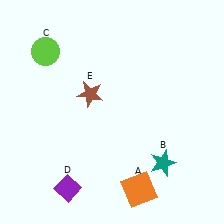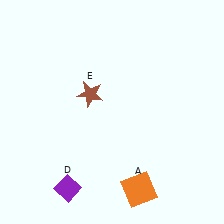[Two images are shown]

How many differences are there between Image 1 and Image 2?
There are 2 differences between the two images.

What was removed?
The lime circle (C), the teal star (B) were removed in Image 2.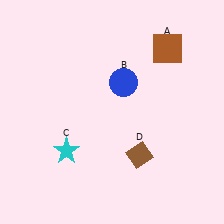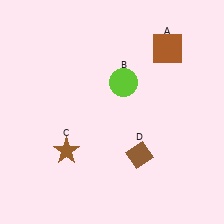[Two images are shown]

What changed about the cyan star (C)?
In Image 1, C is cyan. In Image 2, it changed to brown.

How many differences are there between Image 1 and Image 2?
There are 2 differences between the two images.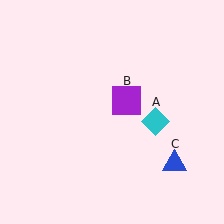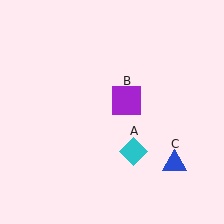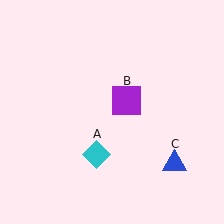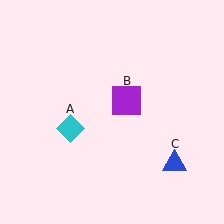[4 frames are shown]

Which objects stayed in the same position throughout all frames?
Purple square (object B) and blue triangle (object C) remained stationary.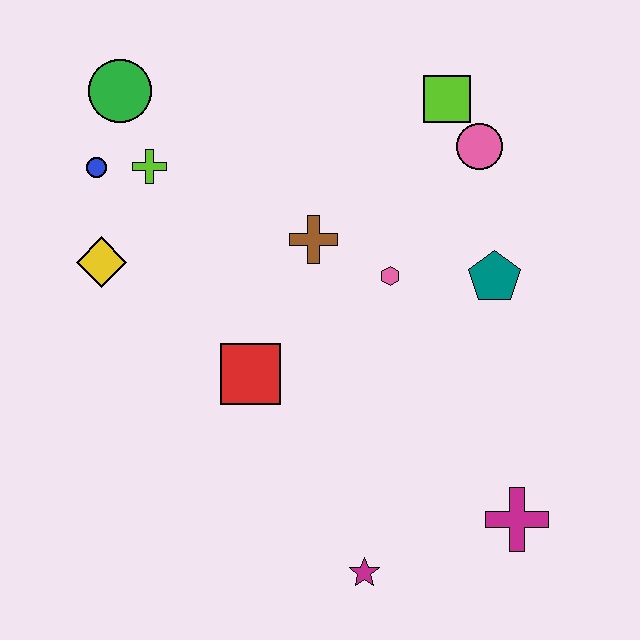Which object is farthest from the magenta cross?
The green circle is farthest from the magenta cross.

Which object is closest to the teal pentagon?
The pink hexagon is closest to the teal pentagon.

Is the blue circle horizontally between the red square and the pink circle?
No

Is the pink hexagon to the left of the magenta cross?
Yes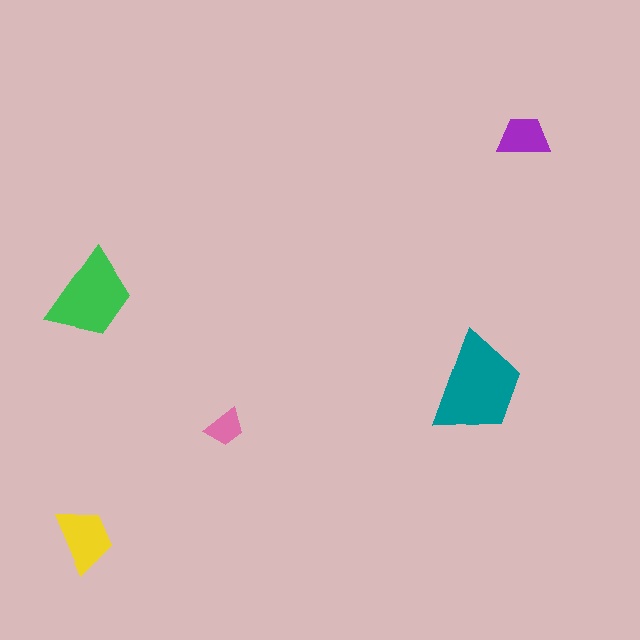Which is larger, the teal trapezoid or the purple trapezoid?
The teal one.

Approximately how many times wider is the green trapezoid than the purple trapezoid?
About 1.5 times wider.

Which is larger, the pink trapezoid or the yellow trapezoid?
The yellow one.